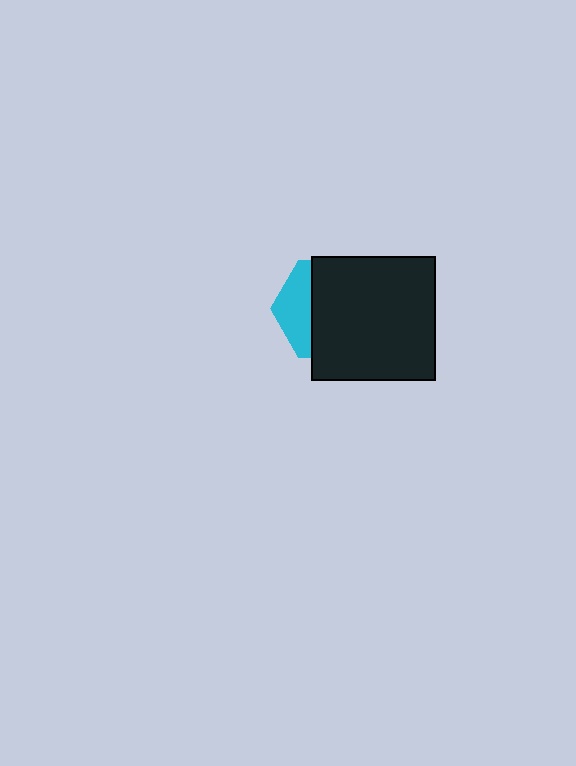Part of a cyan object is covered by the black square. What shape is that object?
It is a hexagon.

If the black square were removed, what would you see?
You would see the complete cyan hexagon.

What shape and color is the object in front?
The object in front is a black square.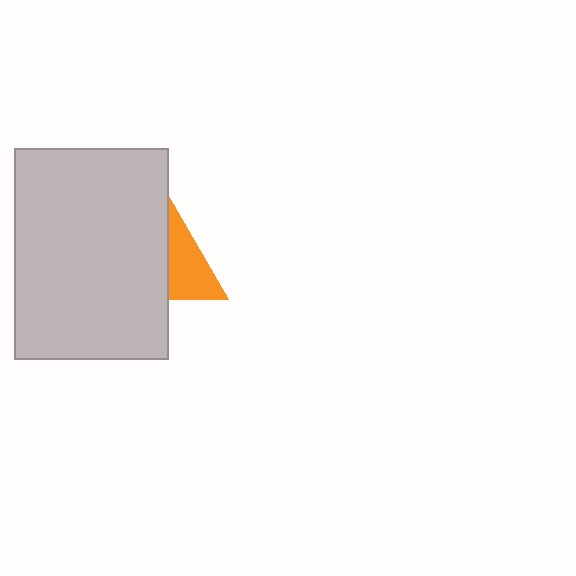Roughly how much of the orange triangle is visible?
About half of it is visible (roughly 46%).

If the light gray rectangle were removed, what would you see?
You would see the complete orange triangle.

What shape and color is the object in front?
The object in front is a light gray rectangle.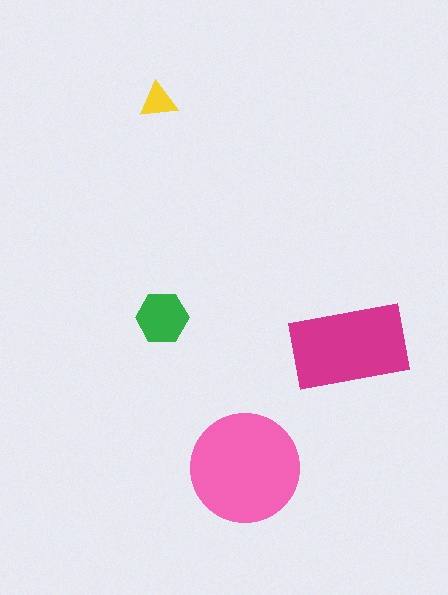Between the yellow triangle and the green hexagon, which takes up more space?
The green hexagon.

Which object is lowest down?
The pink circle is bottommost.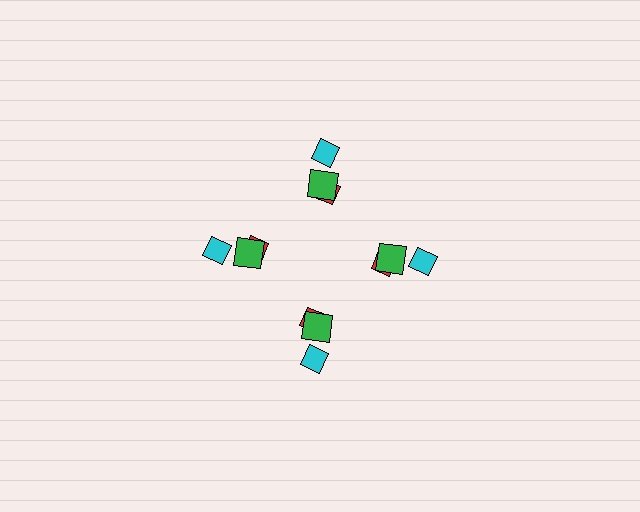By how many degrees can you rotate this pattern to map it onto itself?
The pattern maps onto itself every 90 degrees of rotation.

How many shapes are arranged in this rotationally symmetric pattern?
There are 12 shapes, arranged in 4 groups of 3.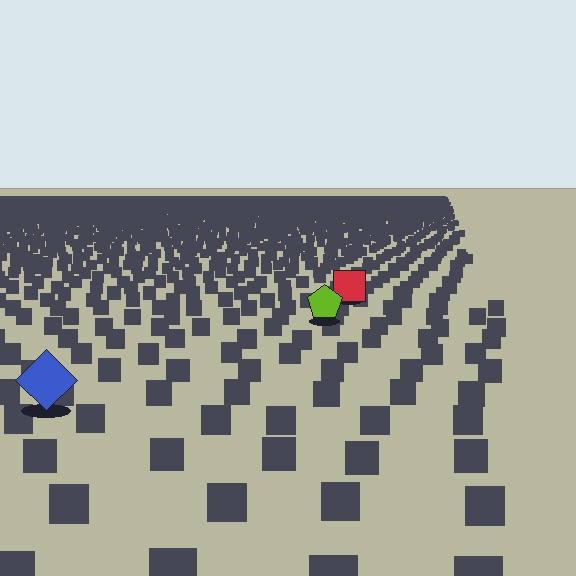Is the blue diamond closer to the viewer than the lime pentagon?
Yes. The blue diamond is closer — you can tell from the texture gradient: the ground texture is coarser near it.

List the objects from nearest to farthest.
From nearest to farthest: the blue diamond, the lime pentagon, the red square.